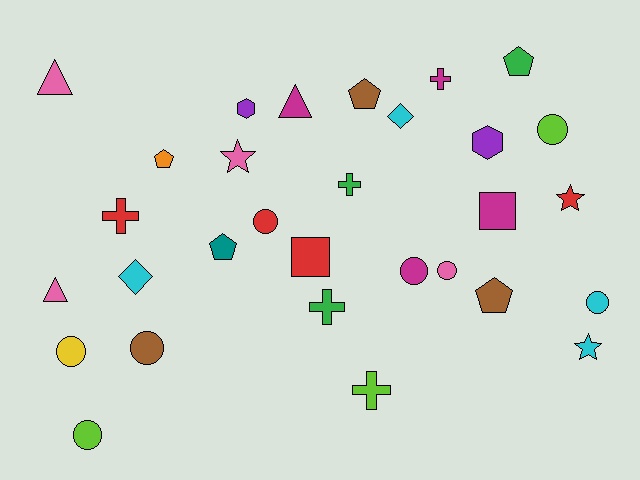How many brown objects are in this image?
There are 3 brown objects.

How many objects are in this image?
There are 30 objects.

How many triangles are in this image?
There are 3 triangles.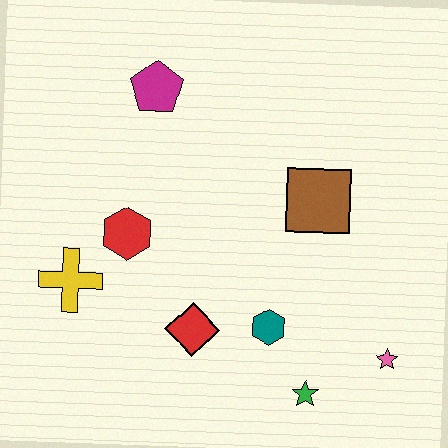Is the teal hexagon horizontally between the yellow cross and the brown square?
Yes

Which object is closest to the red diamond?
The teal hexagon is closest to the red diamond.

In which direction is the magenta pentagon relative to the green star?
The magenta pentagon is above the green star.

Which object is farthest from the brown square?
The yellow cross is farthest from the brown square.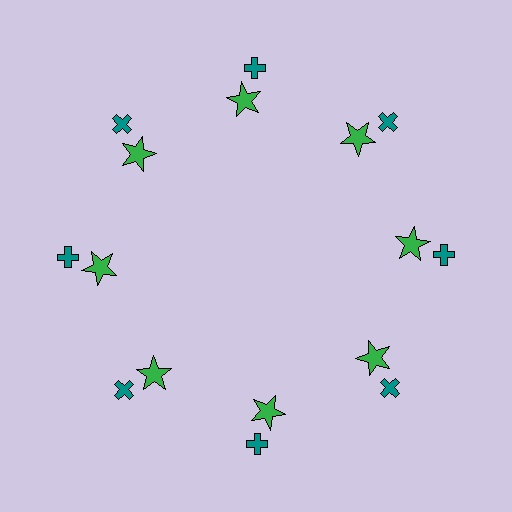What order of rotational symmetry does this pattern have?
This pattern has 8-fold rotational symmetry.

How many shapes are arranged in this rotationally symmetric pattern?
There are 16 shapes, arranged in 8 groups of 2.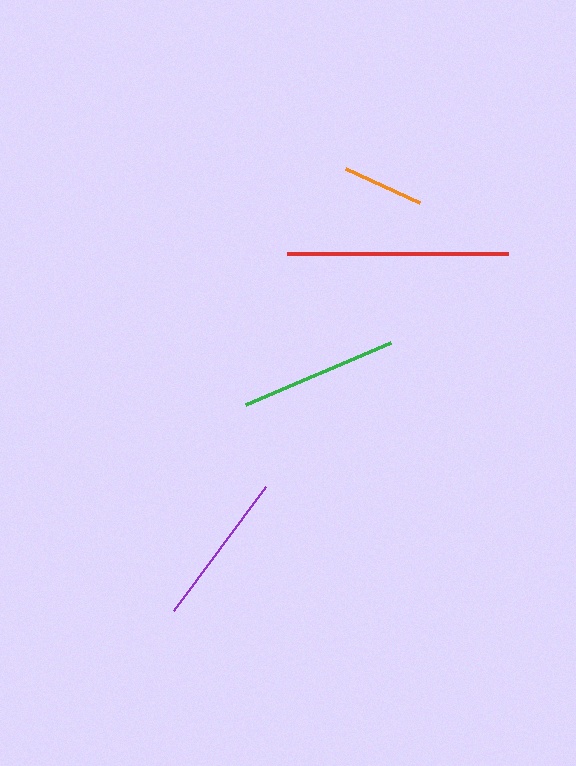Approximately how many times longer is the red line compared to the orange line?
The red line is approximately 2.7 times the length of the orange line.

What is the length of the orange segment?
The orange segment is approximately 82 pixels long.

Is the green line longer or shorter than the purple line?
The green line is longer than the purple line.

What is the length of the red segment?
The red segment is approximately 222 pixels long.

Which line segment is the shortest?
The orange line is the shortest at approximately 82 pixels.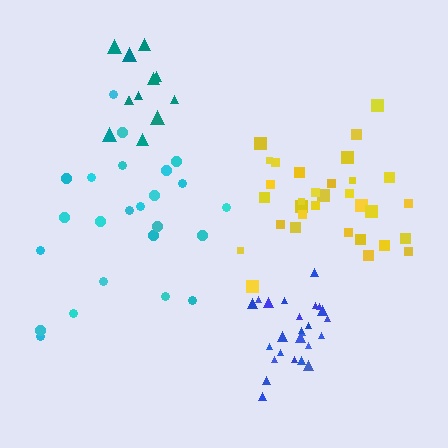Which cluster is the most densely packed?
Blue.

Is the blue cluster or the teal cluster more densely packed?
Blue.